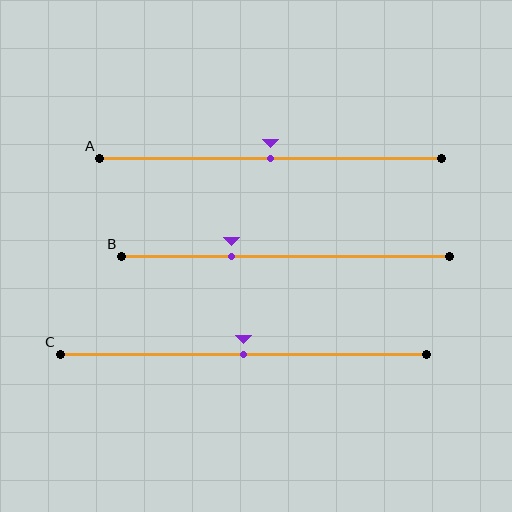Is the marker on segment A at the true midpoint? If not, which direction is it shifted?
Yes, the marker on segment A is at the true midpoint.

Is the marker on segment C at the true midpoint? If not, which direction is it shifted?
Yes, the marker on segment C is at the true midpoint.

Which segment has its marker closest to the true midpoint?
Segment A has its marker closest to the true midpoint.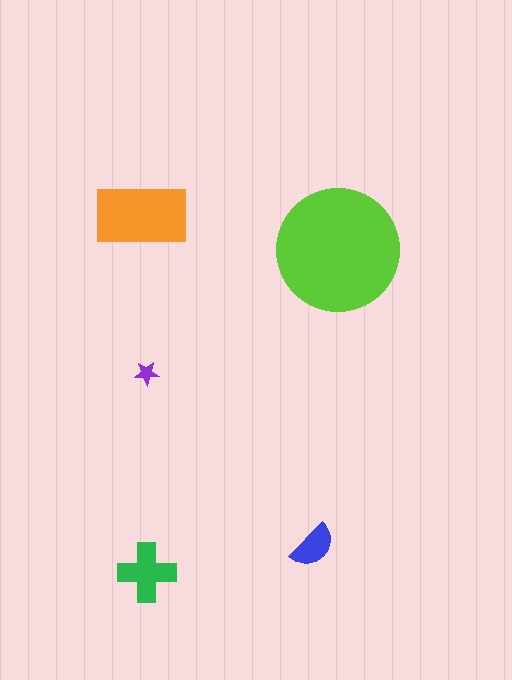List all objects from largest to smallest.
The lime circle, the orange rectangle, the green cross, the blue semicircle, the purple star.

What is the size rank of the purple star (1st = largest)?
5th.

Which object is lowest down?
The green cross is bottommost.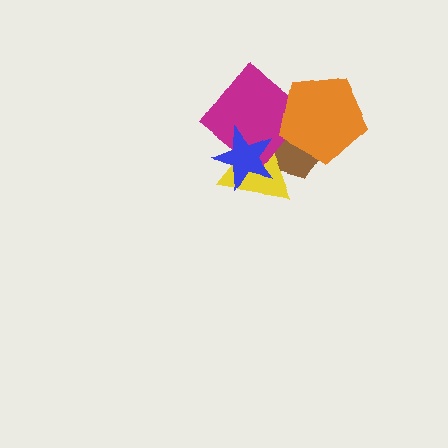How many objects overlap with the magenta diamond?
4 objects overlap with the magenta diamond.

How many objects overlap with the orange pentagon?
2 objects overlap with the orange pentagon.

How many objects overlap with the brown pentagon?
4 objects overlap with the brown pentagon.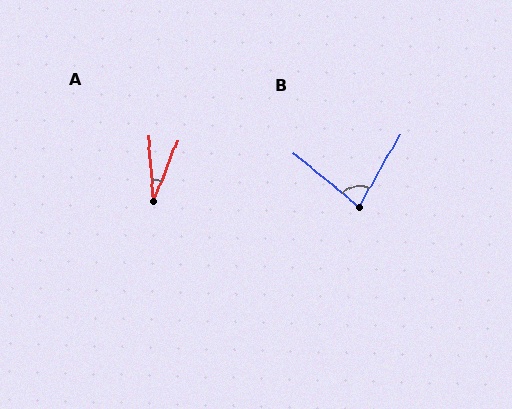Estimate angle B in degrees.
Approximately 80 degrees.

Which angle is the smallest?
A, at approximately 26 degrees.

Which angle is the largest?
B, at approximately 80 degrees.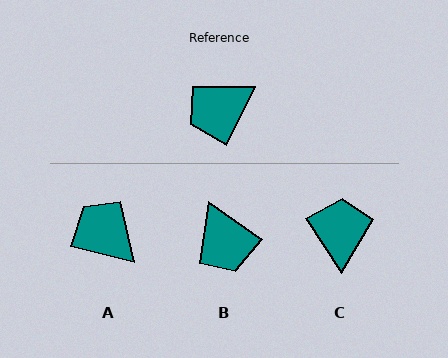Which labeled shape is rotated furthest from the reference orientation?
C, about 121 degrees away.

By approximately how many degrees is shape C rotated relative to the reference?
Approximately 121 degrees clockwise.